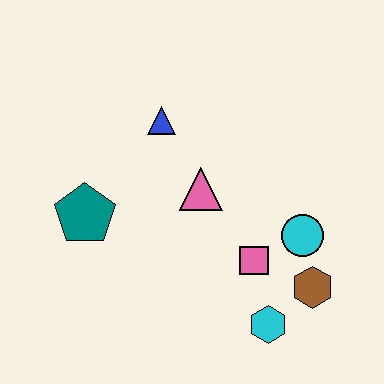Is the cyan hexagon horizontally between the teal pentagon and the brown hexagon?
Yes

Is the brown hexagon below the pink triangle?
Yes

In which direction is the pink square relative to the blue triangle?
The pink square is below the blue triangle.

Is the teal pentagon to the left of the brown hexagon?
Yes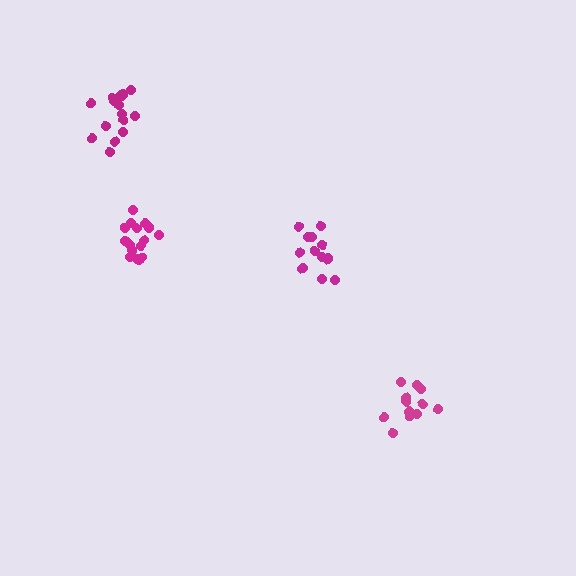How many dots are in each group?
Group 1: 12 dots, Group 2: 12 dots, Group 3: 16 dots, Group 4: 18 dots (58 total).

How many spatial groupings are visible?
There are 4 spatial groupings.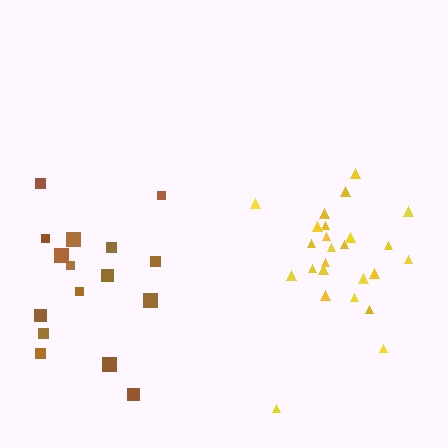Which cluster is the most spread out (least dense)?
Brown.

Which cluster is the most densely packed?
Yellow.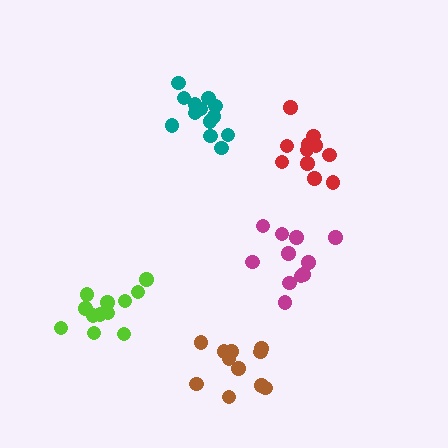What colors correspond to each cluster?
The clusters are colored: red, lime, brown, teal, magenta.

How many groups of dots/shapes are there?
There are 5 groups.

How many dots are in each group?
Group 1: 11 dots, Group 2: 12 dots, Group 3: 11 dots, Group 4: 13 dots, Group 5: 11 dots (58 total).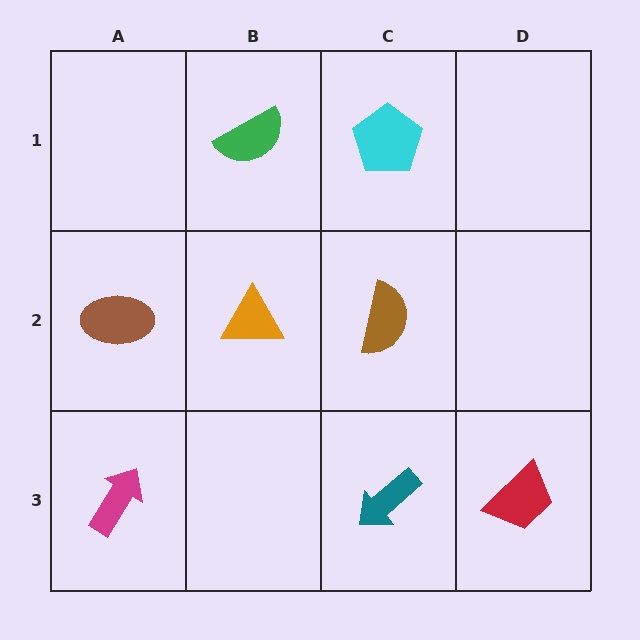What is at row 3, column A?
A magenta arrow.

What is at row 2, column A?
A brown ellipse.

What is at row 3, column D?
A red trapezoid.